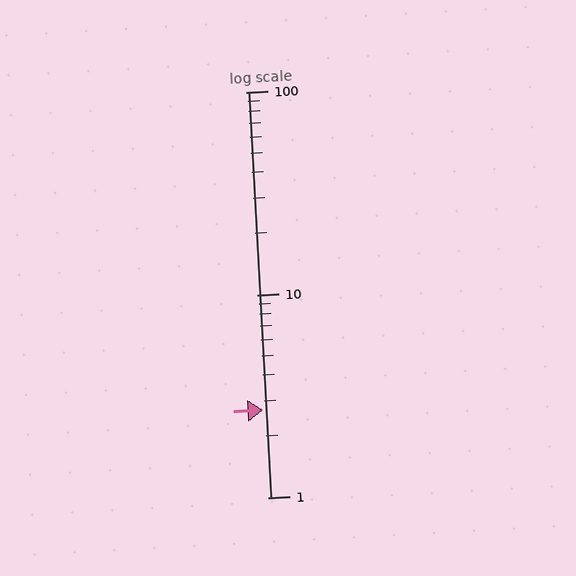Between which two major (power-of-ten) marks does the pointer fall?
The pointer is between 1 and 10.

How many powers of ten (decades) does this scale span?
The scale spans 2 decades, from 1 to 100.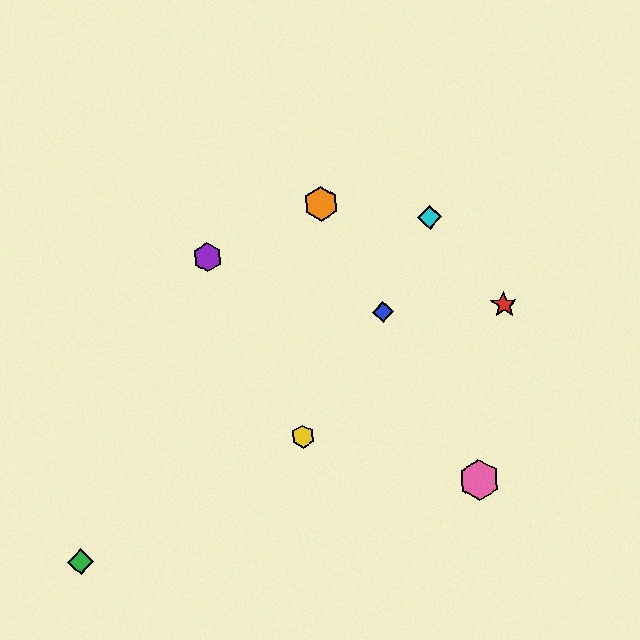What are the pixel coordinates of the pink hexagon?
The pink hexagon is at (479, 480).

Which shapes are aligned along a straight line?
The blue diamond, the orange hexagon, the pink hexagon are aligned along a straight line.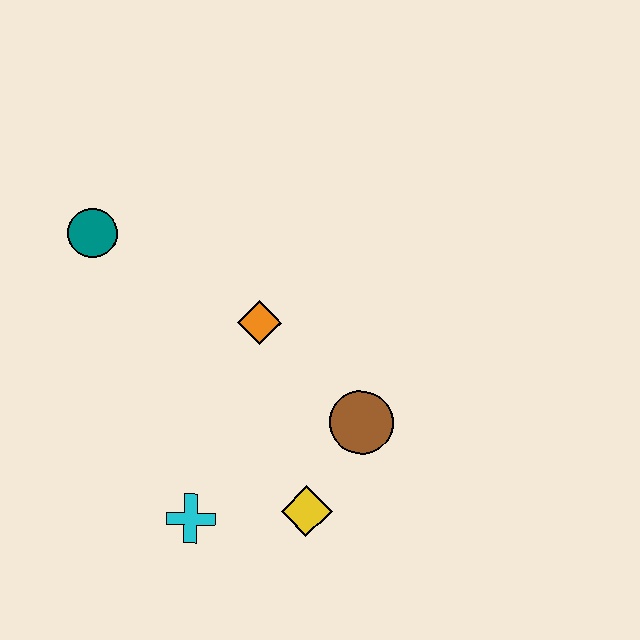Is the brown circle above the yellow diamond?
Yes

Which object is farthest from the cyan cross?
The teal circle is farthest from the cyan cross.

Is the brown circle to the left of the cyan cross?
No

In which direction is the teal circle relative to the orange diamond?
The teal circle is to the left of the orange diamond.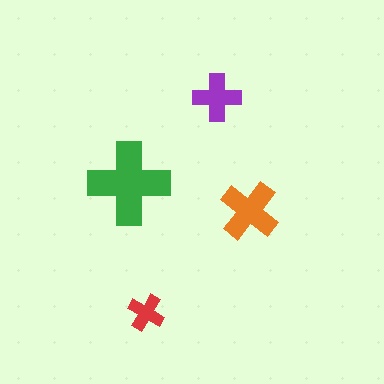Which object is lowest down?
The red cross is bottommost.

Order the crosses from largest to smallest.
the green one, the orange one, the purple one, the red one.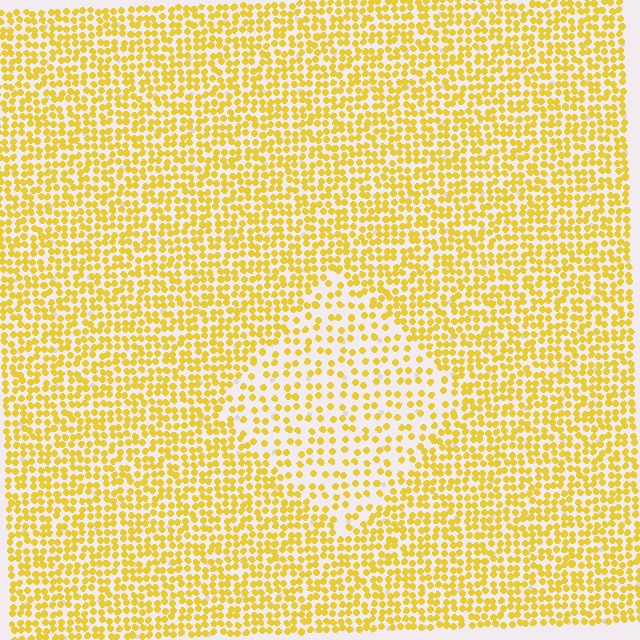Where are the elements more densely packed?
The elements are more densely packed outside the diamond boundary.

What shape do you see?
I see a diamond.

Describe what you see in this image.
The image contains small yellow elements arranged at two different densities. A diamond-shaped region is visible where the elements are less densely packed than the surrounding area.